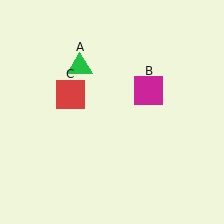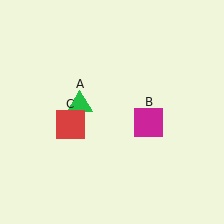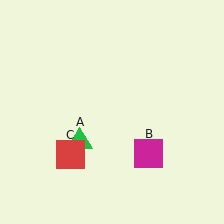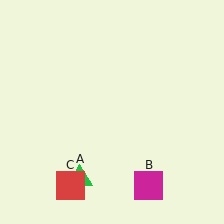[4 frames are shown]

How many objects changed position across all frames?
3 objects changed position: green triangle (object A), magenta square (object B), red square (object C).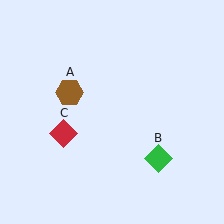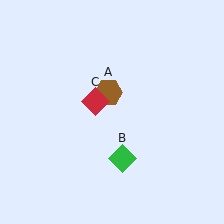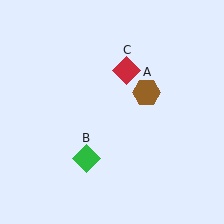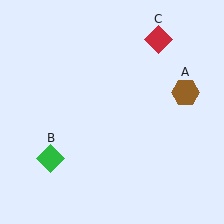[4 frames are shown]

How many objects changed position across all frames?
3 objects changed position: brown hexagon (object A), green diamond (object B), red diamond (object C).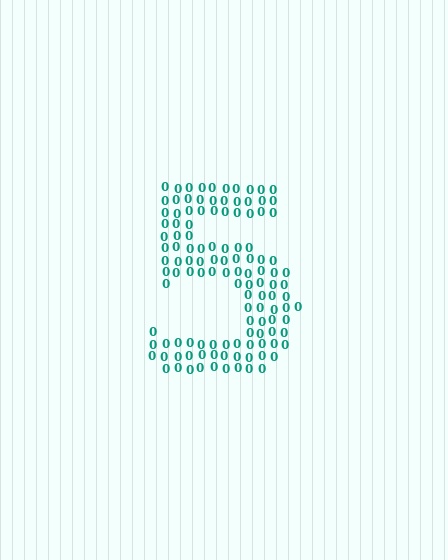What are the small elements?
The small elements are digit 0's.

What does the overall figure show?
The overall figure shows the digit 5.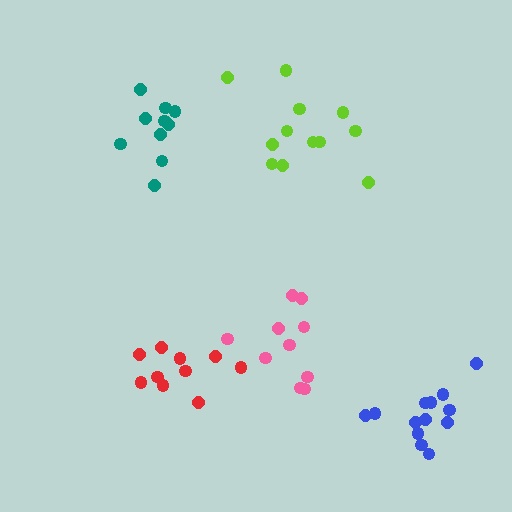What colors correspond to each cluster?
The clusters are colored: blue, teal, lime, pink, red.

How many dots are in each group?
Group 1: 13 dots, Group 2: 10 dots, Group 3: 12 dots, Group 4: 10 dots, Group 5: 10 dots (55 total).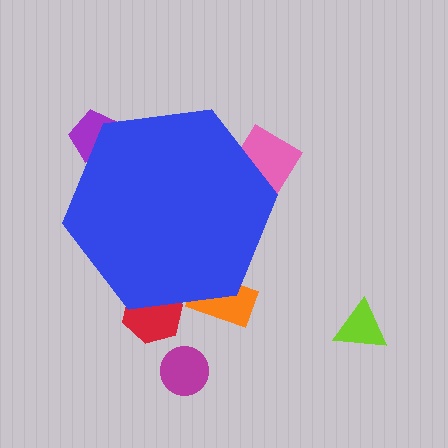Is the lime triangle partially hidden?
No, the lime triangle is fully visible.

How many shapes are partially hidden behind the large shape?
4 shapes are partially hidden.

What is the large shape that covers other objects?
A blue hexagon.